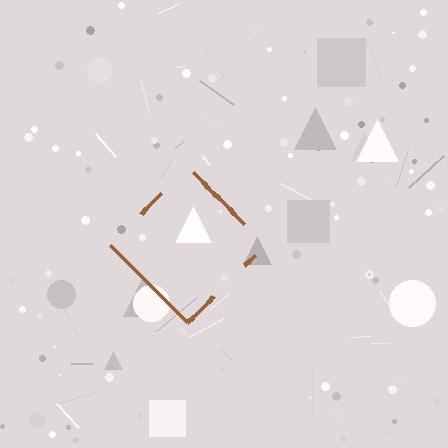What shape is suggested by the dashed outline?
The dashed outline suggests a diamond.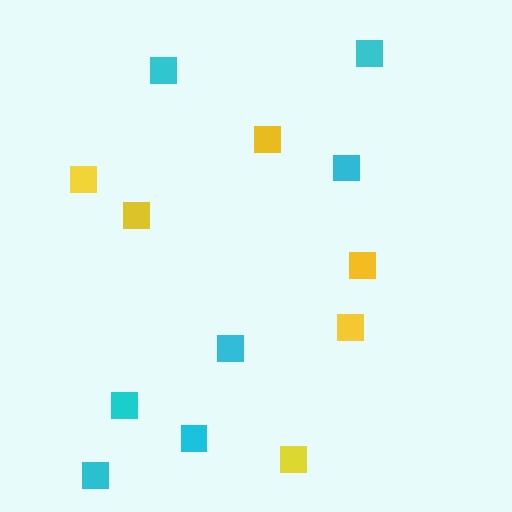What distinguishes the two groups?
There are 2 groups: one group of cyan squares (7) and one group of yellow squares (6).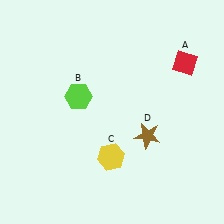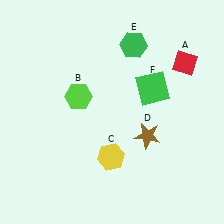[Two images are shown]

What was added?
A green hexagon (E), a green square (F) were added in Image 2.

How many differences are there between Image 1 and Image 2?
There are 2 differences between the two images.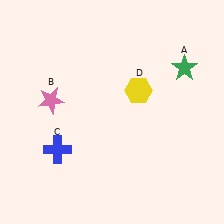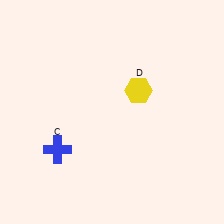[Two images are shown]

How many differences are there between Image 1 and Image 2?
There are 2 differences between the two images.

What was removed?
The green star (A), the pink star (B) were removed in Image 2.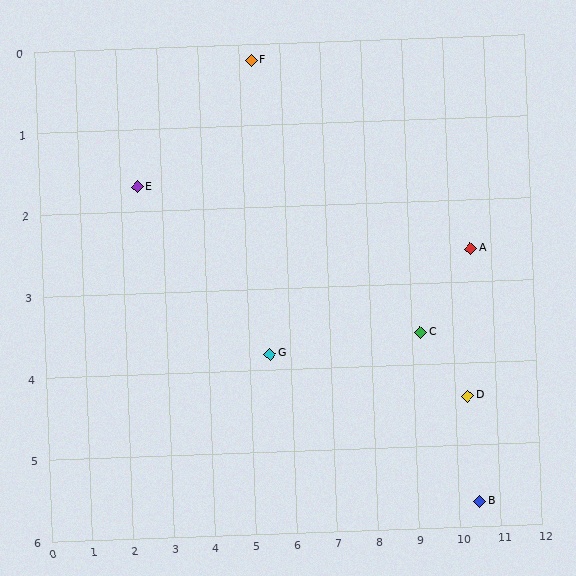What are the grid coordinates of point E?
Point E is at approximately (2.4, 1.7).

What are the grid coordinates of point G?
Point G is at approximately (5.5, 3.8).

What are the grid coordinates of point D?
Point D is at approximately (10.3, 4.4).